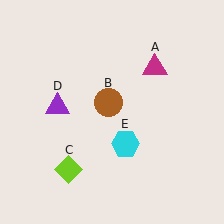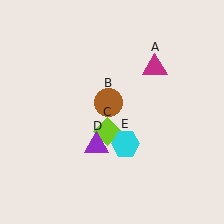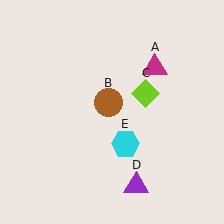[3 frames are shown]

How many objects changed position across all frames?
2 objects changed position: lime diamond (object C), purple triangle (object D).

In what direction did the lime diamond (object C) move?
The lime diamond (object C) moved up and to the right.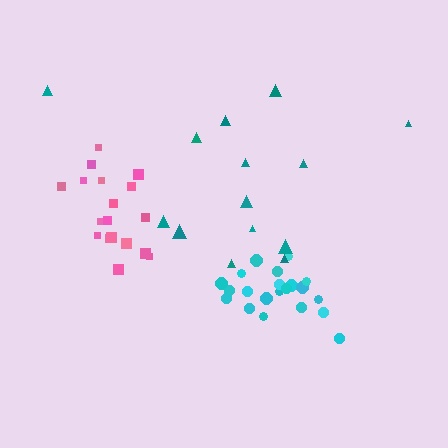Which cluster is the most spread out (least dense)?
Teal.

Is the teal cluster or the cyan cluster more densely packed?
Cyan.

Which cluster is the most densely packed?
Cyan.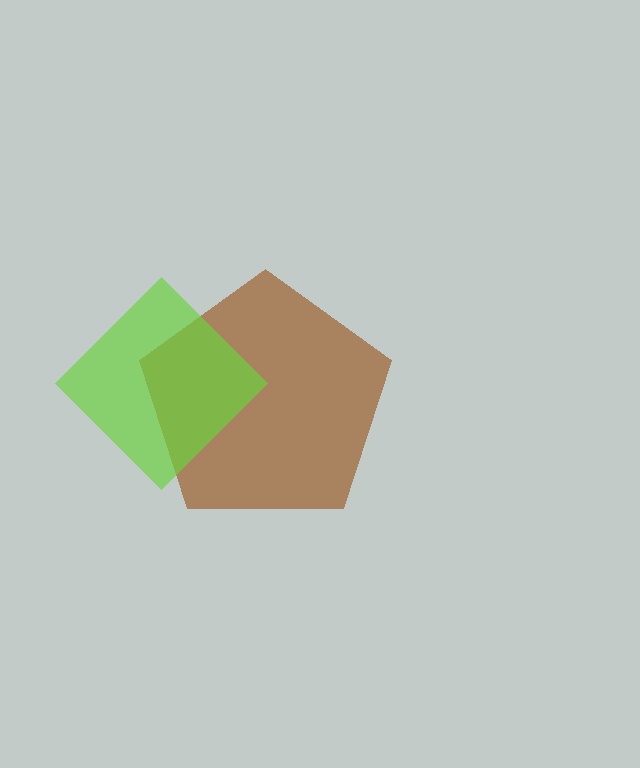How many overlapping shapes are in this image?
There are 2 overlapping shapes in the image.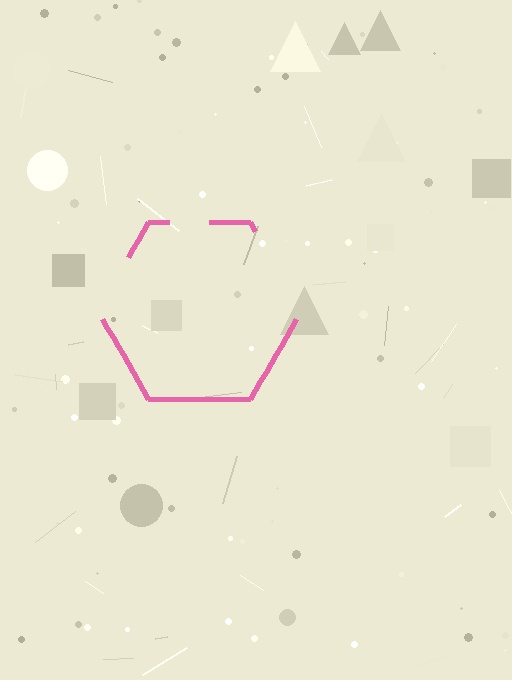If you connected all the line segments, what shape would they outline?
They would outline a hexagon.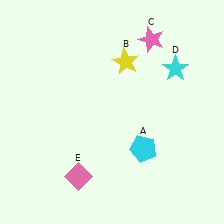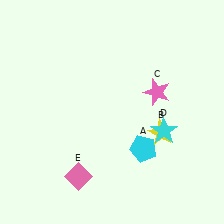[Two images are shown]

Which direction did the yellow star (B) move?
The yellow star (B) moved down.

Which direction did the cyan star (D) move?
The cyan star (D) moved down.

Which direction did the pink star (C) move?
The pink star (C) moved down.